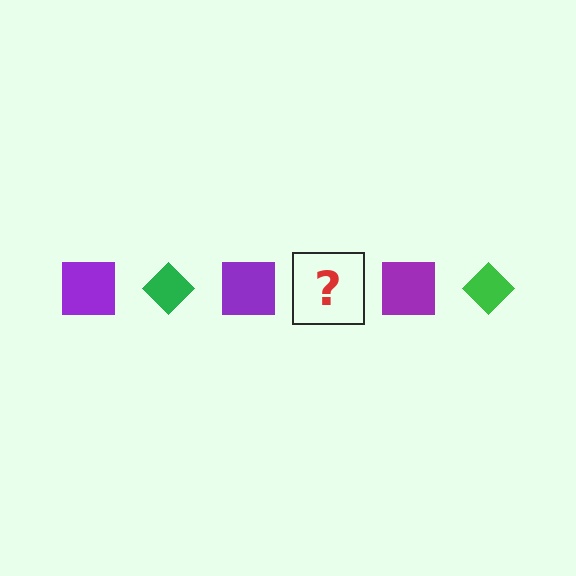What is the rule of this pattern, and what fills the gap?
The rule is that the pattern alternates between purple square and green diamond. The gap should be filled with a green diamond.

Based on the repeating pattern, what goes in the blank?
The blank should be a green diamond.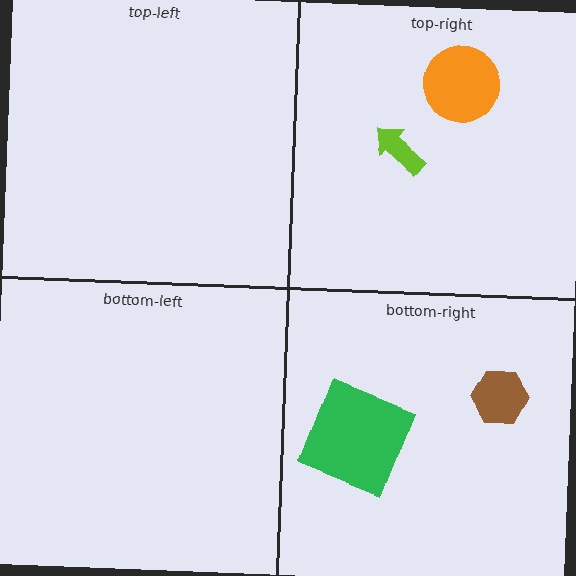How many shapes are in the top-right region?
3.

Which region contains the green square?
The bottom-right region.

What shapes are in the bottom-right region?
The green square, the brown hexagon.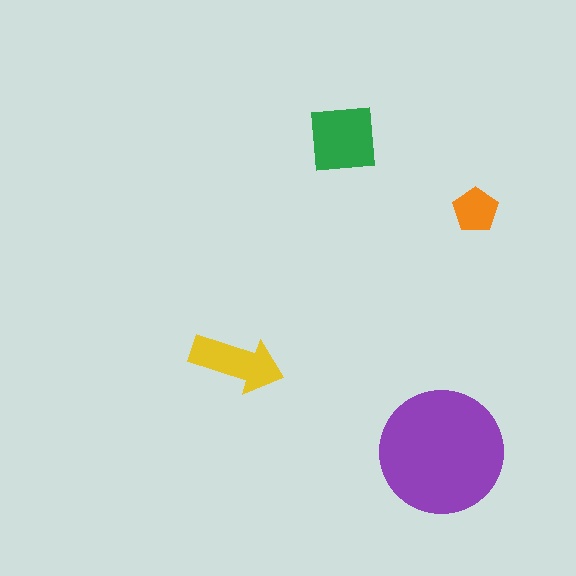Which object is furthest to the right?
The orange pentagon is rightmost.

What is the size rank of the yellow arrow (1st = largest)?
3rd.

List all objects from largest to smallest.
The purple circle, the green square, the yellow arrow, the orange pentagon.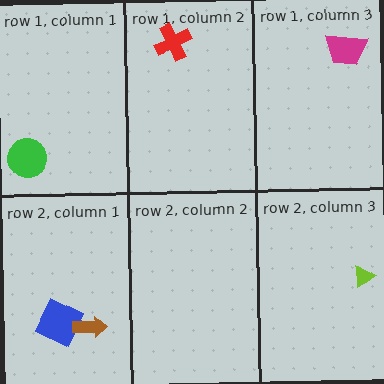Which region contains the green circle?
The row 1, column 1 region.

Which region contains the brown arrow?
The row 2, column 1 region.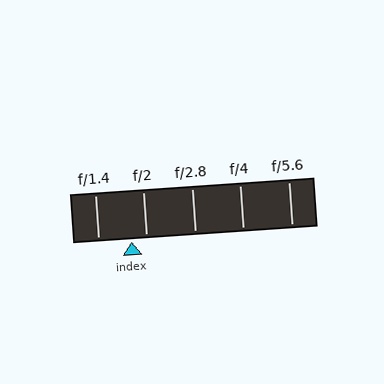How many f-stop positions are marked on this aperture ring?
There are 5 f-stop positions marked.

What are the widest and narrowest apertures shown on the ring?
The widest aperture shown is f/1.4 and the narrowest is f/5.6.